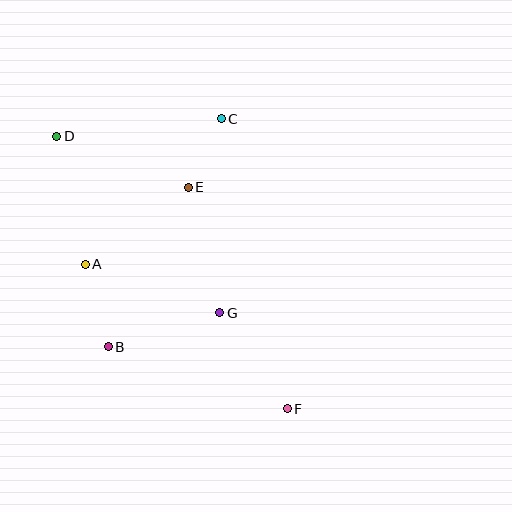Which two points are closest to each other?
Points C and E are closest to each other.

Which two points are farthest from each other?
Points D and F are farthest from each other.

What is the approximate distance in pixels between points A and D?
The distance between A and D is approximately 131 pixels.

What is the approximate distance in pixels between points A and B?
The distance between A and B is approximately 86 pixels.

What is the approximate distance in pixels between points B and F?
The distance between B and F is approximately 190 pixels.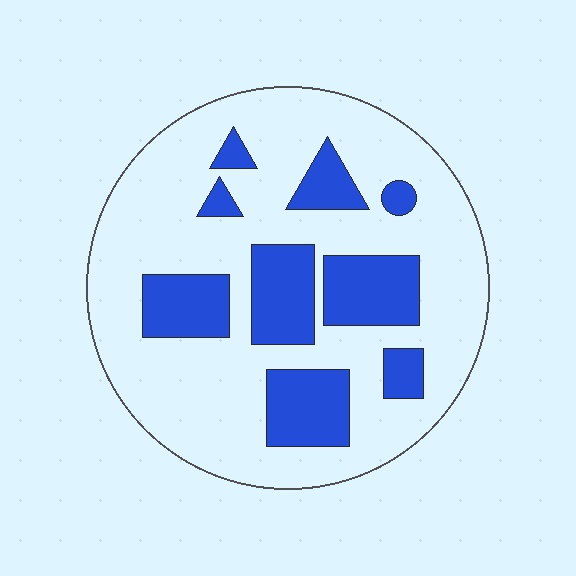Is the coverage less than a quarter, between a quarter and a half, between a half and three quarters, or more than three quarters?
Between a quarter and a half.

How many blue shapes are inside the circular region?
9.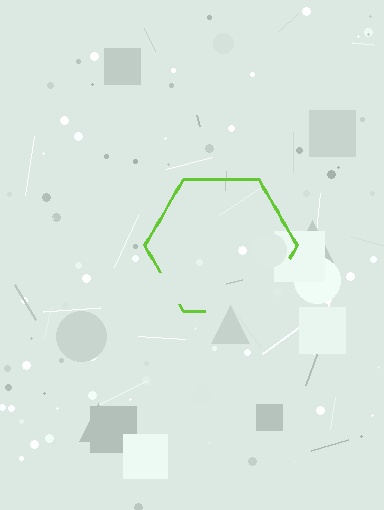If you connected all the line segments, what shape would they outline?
They would outline a hexagon.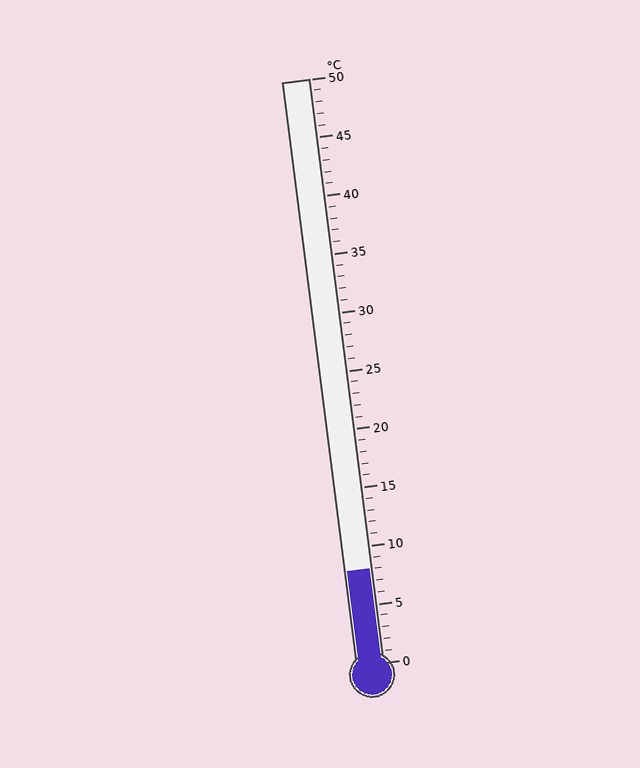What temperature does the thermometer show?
The thermometer shows approximately 8°C.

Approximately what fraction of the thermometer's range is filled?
The thermometer is filled to approximately 15% of its range.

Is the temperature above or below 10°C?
The temperature is below 10°C.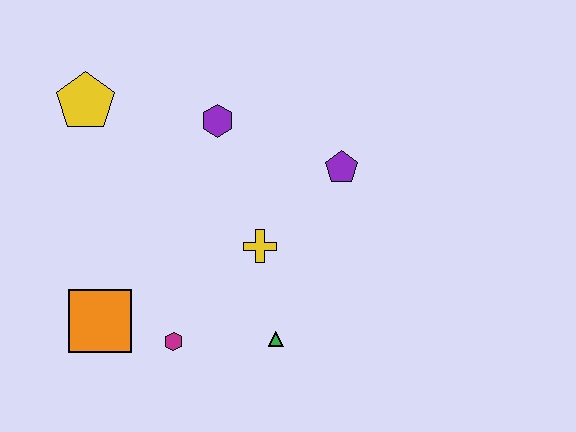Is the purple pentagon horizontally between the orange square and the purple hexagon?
No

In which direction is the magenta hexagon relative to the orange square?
The magenta hexagon is to the right of the orange square.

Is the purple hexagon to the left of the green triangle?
Yes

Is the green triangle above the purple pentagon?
No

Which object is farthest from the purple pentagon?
The orange square is farthest from the purple pentagon.